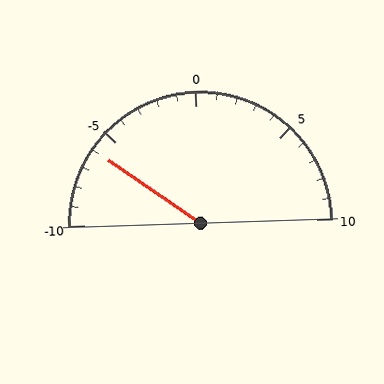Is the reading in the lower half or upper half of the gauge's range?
The reading is in the lower half of the range (-10 to 10).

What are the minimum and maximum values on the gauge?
The gauge ranges from -10 to 10.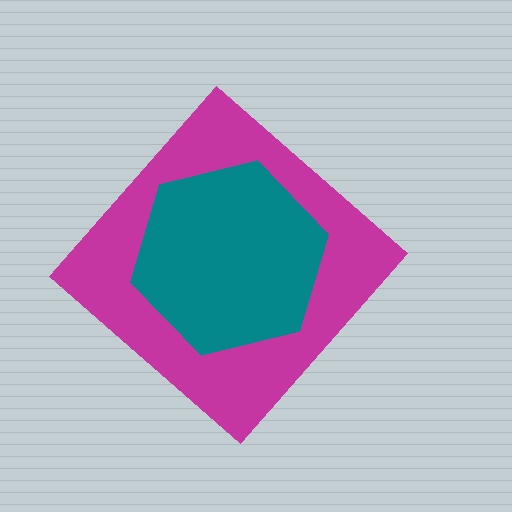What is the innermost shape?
The teal hexagon.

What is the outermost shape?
The magenta diamond.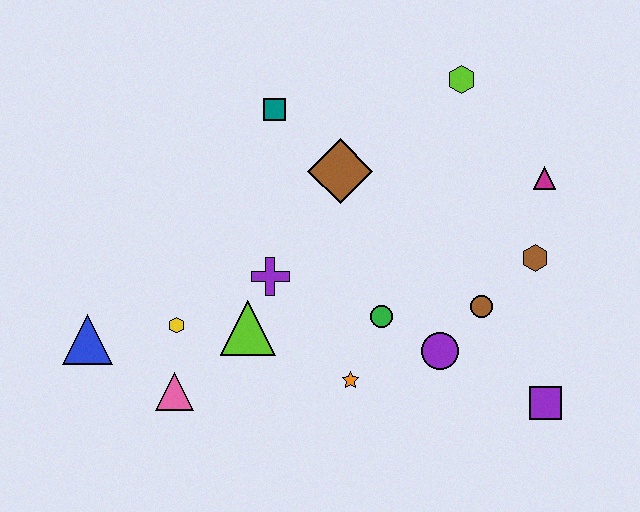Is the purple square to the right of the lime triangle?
Yes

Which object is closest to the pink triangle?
The yellow hexagon is closest to the pink triangle.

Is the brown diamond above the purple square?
Yes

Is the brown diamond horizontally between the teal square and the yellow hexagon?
No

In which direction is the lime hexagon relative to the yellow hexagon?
The lime hexagon is to the right of the yellow hexagon.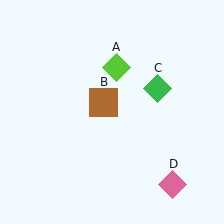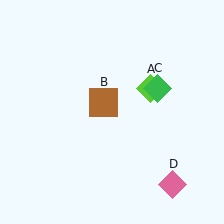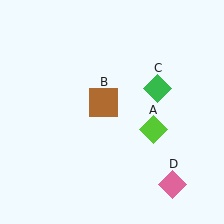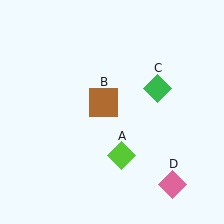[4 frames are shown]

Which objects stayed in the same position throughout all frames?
Brown square (object B) and green diamond (object C) and pink diamond (object D) remained stationary.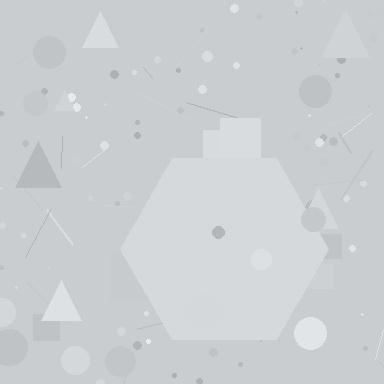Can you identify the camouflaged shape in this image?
The camouflaged shape is a hexagon.